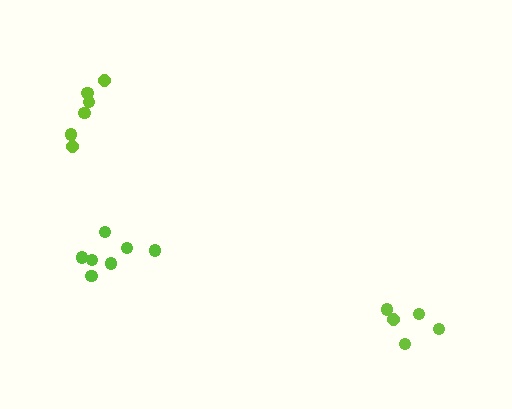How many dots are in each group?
Group 1: 7 dots, Group 2: 6 dots, Group 3: 5 dots (18 total).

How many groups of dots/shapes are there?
There are 3 groups.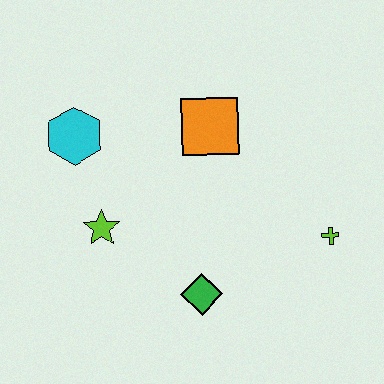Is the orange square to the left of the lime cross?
Yes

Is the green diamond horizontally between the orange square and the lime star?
Yes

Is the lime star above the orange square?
No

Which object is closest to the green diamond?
The lime star is closest to the green diamond.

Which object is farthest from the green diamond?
The cyan hexagon is farthest from the green diamond.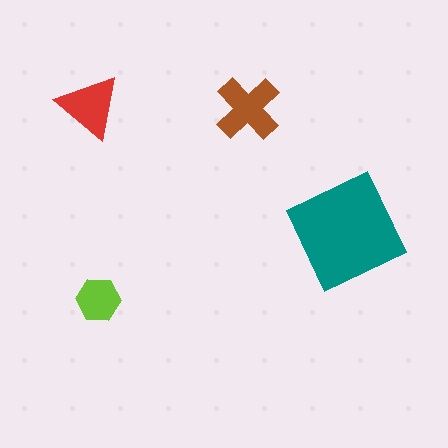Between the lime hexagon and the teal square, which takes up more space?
The teal square.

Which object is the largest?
The teal square.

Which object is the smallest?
The lime hexagon.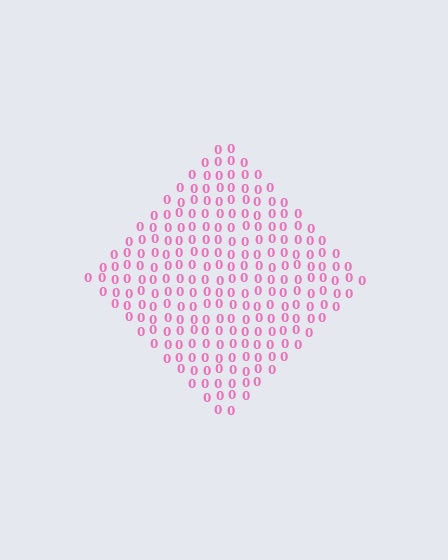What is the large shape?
The large shape is a diamond.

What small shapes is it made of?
It is made of small digit 0's.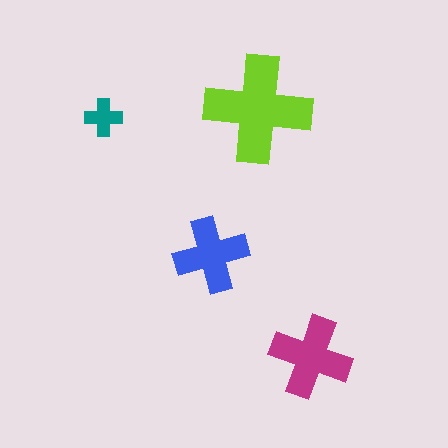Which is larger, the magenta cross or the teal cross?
The magenta one.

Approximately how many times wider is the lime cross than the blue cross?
About 1.5 times wider.